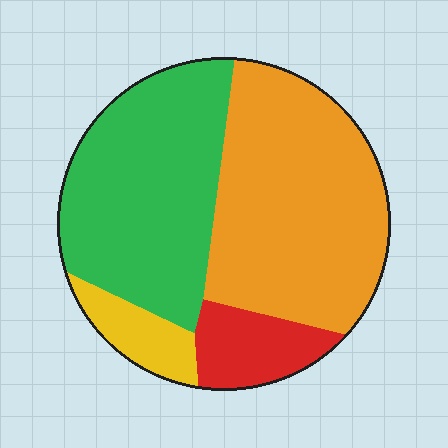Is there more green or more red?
Green.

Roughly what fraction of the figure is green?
Green takes up between a third and a half of the figure.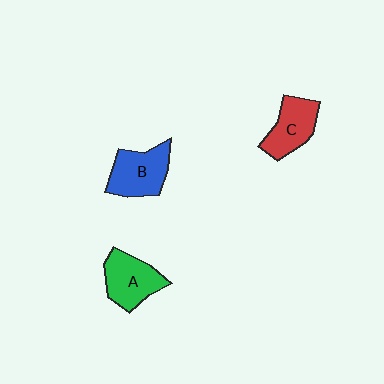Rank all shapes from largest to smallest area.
From largest to smallest: B (blue), A (green), C (red).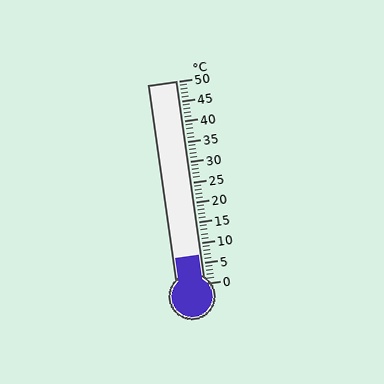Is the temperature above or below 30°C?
The temperature is below 30°C.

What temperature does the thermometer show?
The thermometer shows approximately 7°C.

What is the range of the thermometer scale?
The thermometer scale ranges from 0°C to 50°C.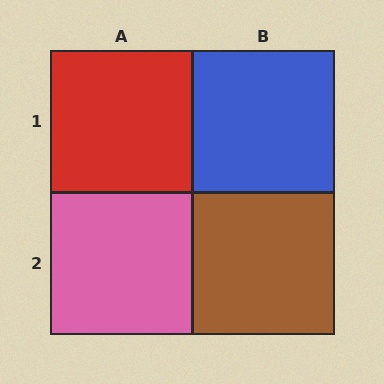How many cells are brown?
1 cell is brown.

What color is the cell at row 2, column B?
Brown.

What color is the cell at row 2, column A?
Pink.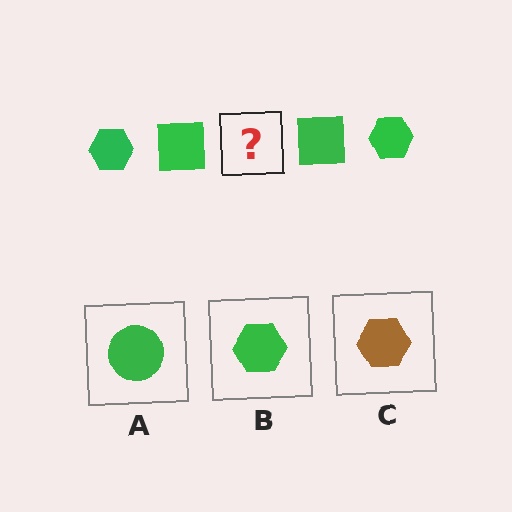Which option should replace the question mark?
Option B.